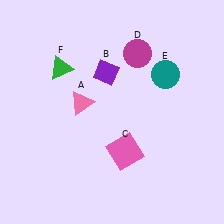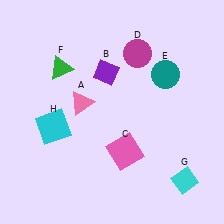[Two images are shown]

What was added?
A cyan diamond (G), a cyan square (H) were added in Image 2.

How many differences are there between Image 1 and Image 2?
There are 2 differences between the two images.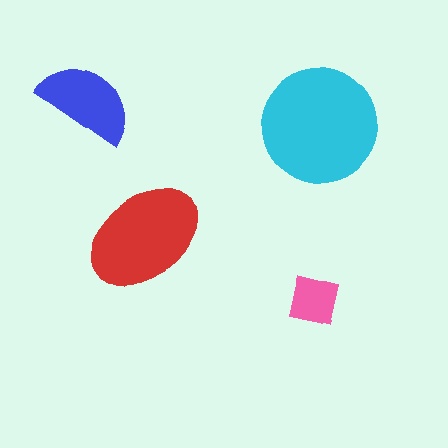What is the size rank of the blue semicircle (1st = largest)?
3rd.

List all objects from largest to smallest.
The cyan circle, the red ellipse, the blue semicircle, the pink square.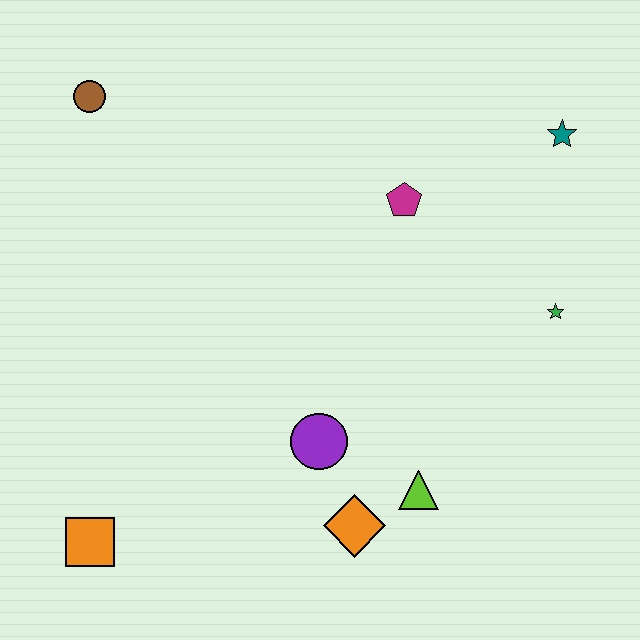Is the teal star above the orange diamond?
Yes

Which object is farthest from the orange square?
The teal star is farthest from the orange square.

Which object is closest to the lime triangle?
The orange diamond is closest to the lime triangle.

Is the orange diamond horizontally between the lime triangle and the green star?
No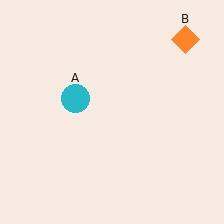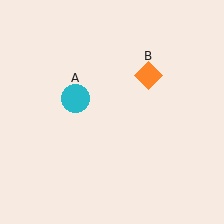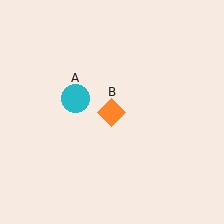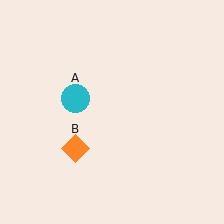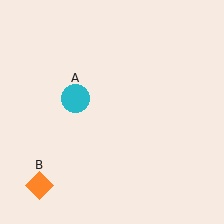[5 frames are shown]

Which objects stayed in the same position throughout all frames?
Cyan circle (object A) remained stationary.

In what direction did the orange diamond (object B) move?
The orange diamond (object B) moved down and to the left.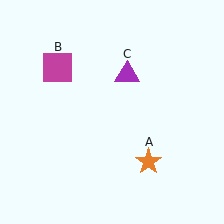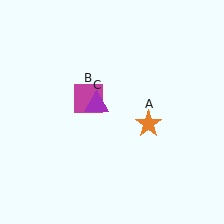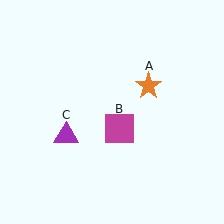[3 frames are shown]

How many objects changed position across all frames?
3 objects changed position: orange star (object A), magenta square (object B), purple triangle (object C).